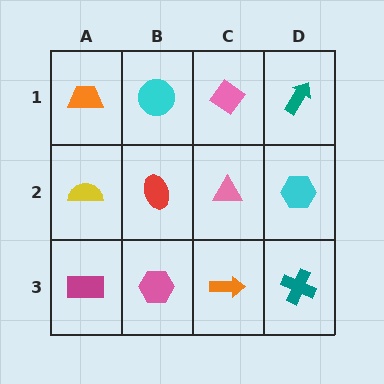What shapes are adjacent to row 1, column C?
A pink triangle (row 2, column C), a cyan circle (row 1, column B), a teal arrow (row 1, column D).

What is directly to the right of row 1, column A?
A cyan circle.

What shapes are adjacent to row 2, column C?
A pink diamond (row 1, column C), an orange arrow (row 3, column C), a red ellipse (row 2, column B), a cyan hexagon (row 2, column D).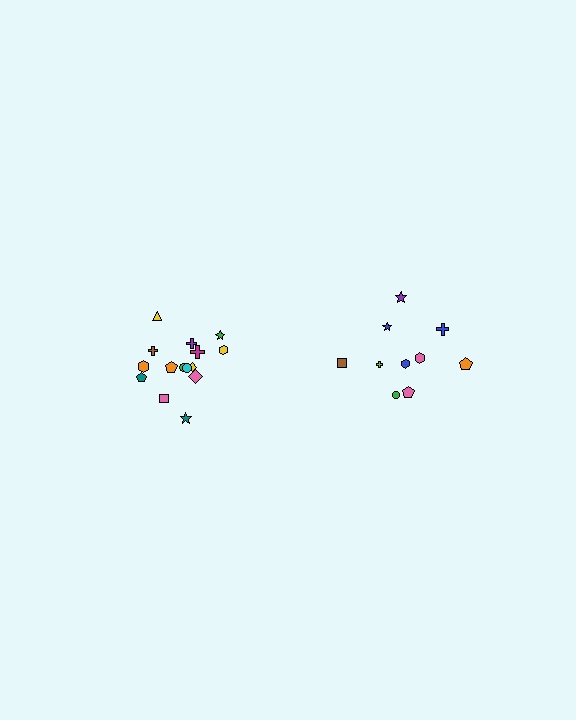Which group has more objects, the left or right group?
The left group.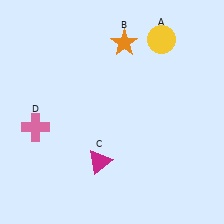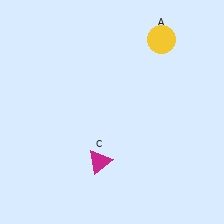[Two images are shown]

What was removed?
The orange star (B), the pink cross (D) were removed in Image 2.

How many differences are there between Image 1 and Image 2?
There are 2 differences between the two images.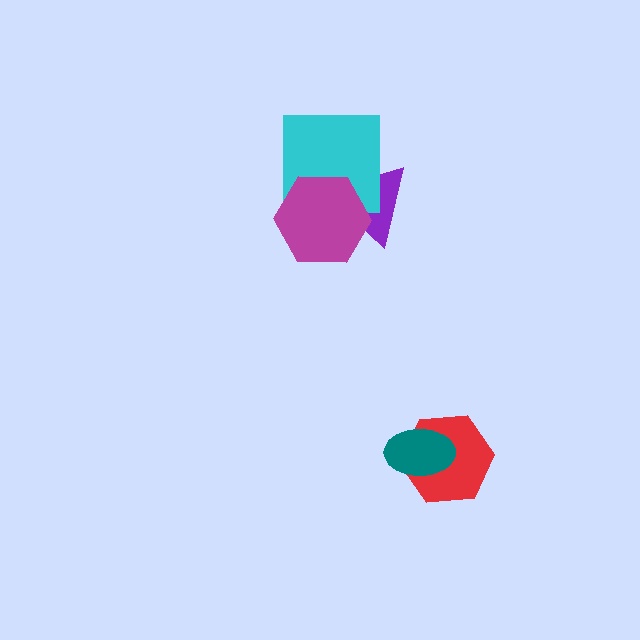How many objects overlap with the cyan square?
2 objects overlap with the cyan square.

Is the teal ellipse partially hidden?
No, no other shape covers it.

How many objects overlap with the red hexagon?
1 object overlaps with the red hexagon.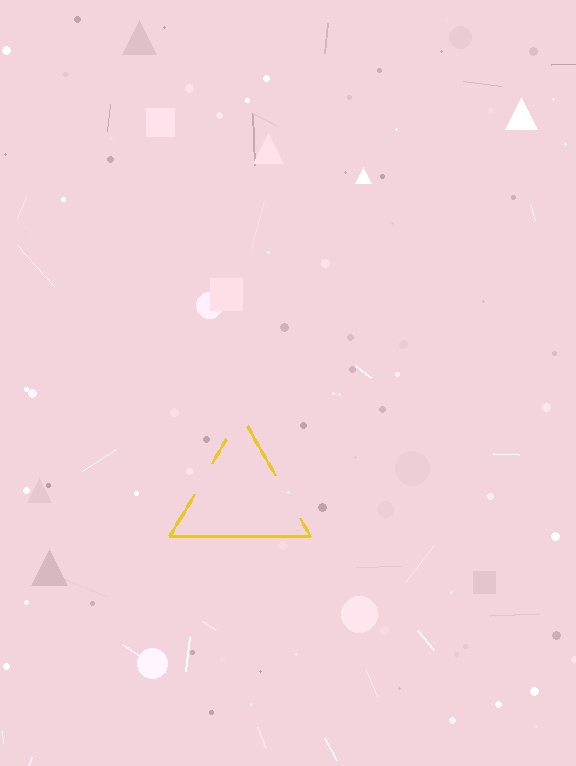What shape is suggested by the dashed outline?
The dashed outline suggests a triangle.